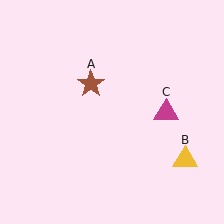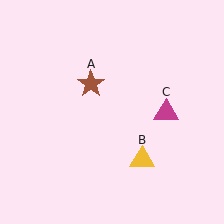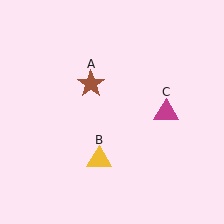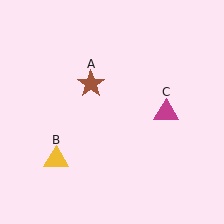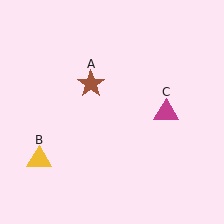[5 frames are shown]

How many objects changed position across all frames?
1 object changed position: yellow triangle (object B).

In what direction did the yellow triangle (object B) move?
The yellow triangle (object B) moved left.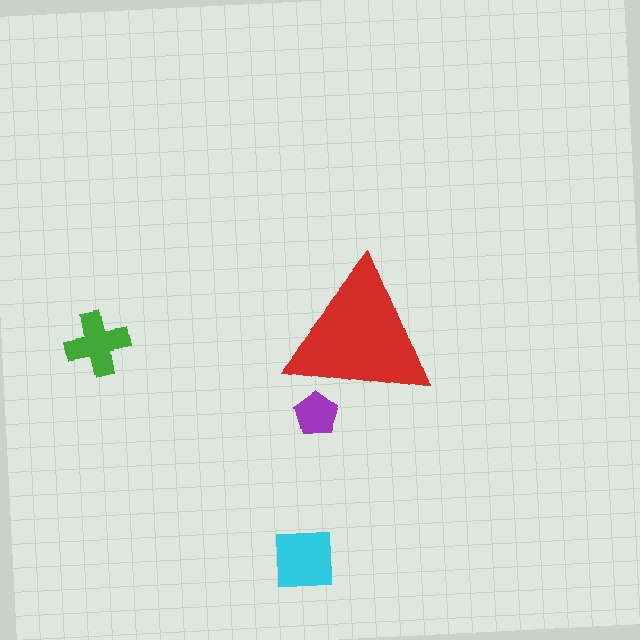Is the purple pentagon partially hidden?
Yes, the purple pentagon is partially hidden behind the red triangle.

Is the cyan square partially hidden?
No, the cyan square is fully visible.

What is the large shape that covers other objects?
A red triangle.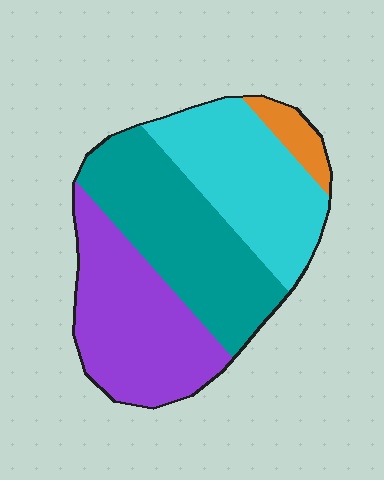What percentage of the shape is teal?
Teal takes up about one third (1/3) of the shape.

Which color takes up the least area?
Orange, at roughly 5%.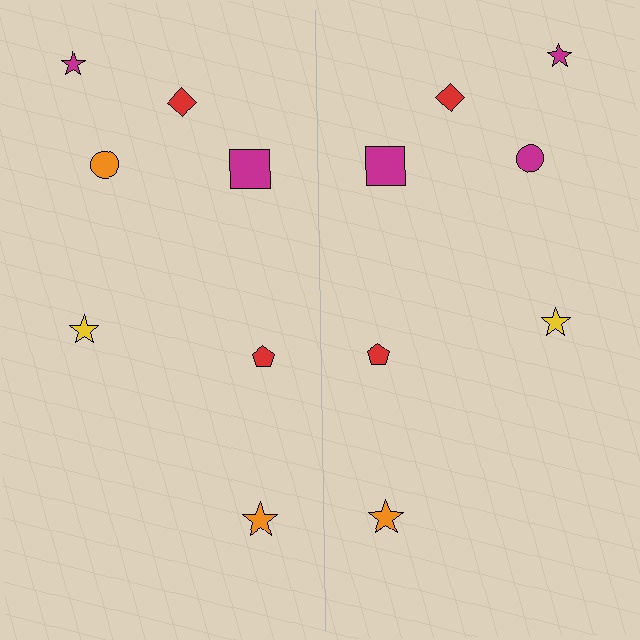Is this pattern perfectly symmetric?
No, the pattern is not perfectly symmetric. The magenta circle on the right side breaks the symmetry — its mirror counterpart is orange.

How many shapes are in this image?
There are 14 shapes in this image.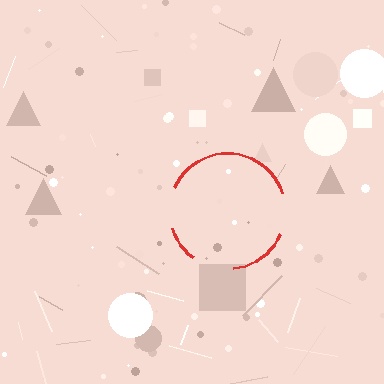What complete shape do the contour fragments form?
The contour fragments form a circle.